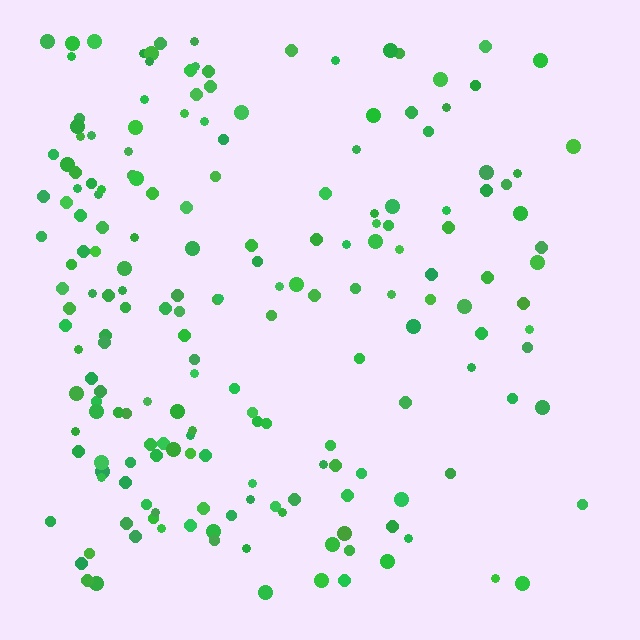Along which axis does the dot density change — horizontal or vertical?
Horizontal.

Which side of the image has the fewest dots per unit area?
The right.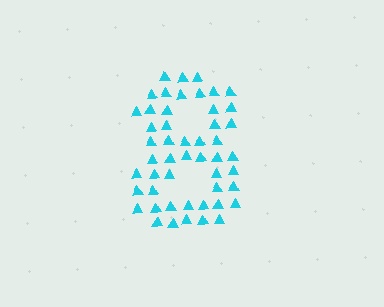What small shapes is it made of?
It is made of small triangles.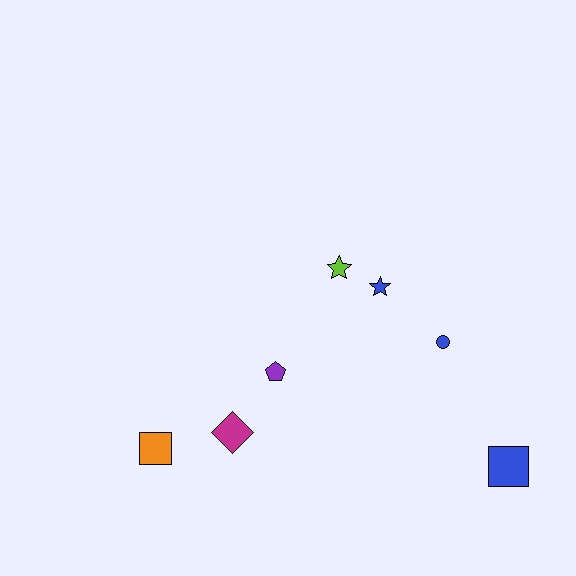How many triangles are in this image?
There are no triangles.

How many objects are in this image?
There are 7 objects.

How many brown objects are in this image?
There are no brown objects.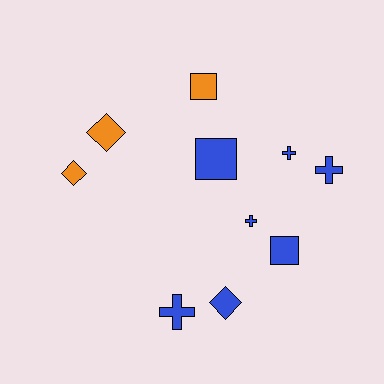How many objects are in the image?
There are 10 objects.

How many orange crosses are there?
There are no orange crosses.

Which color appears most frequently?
Blue, with 7 objects.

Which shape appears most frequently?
Cross, with 4 objects.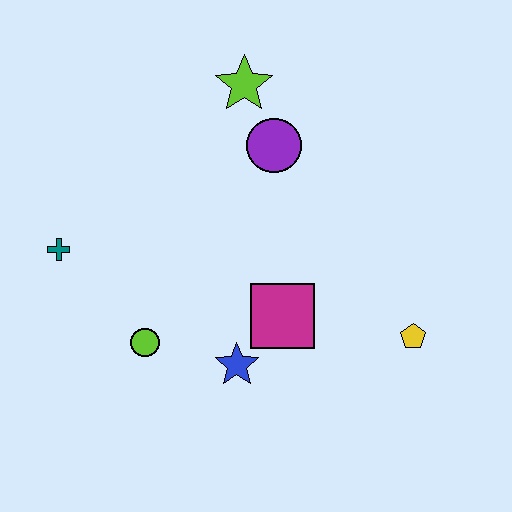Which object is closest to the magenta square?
The blue star is closest to the magenta square.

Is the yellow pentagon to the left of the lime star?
No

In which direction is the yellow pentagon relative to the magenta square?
The yellow pentagon is to the right of the magenta square.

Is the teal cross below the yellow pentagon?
No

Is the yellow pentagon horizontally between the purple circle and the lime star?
No